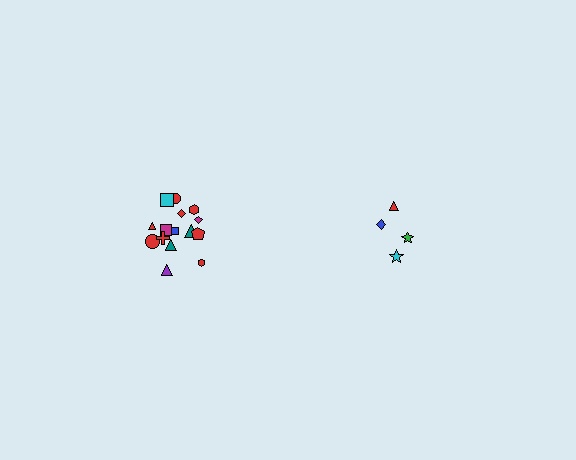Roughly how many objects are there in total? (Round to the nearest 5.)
Roughly 20 objects in total.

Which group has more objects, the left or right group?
The left group.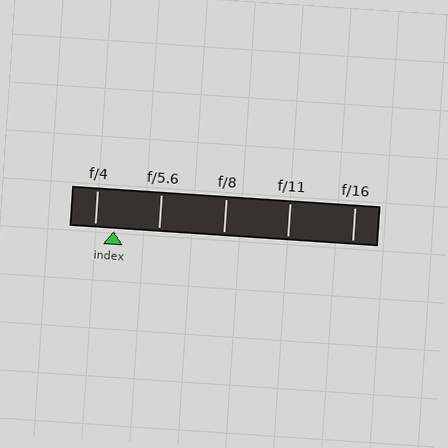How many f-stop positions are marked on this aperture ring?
There are 5 f-stop positions marked.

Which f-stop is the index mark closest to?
The index mark is closest to f/4.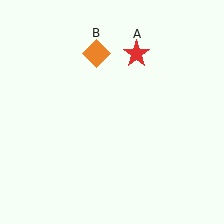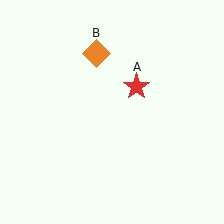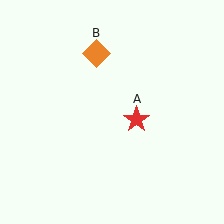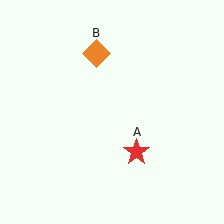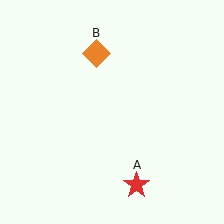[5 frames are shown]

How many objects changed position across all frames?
1 object changed position: red star (object A).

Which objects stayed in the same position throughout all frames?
Orange diamond (object B) remained stationary.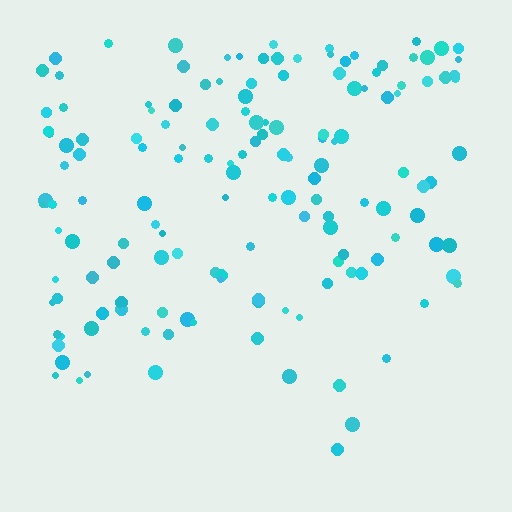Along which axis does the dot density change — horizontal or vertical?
Vertical.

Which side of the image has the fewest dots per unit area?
The bottom.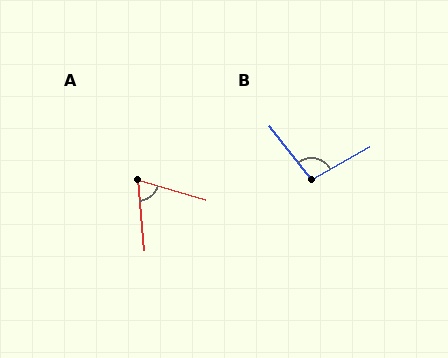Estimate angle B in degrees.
Approximately 99 degrees.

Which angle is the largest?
B, at approximately 99 degrees.